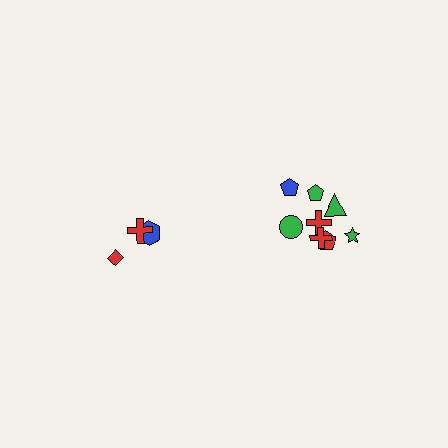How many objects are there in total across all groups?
There are 11 objects.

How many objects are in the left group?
There are 3 objects.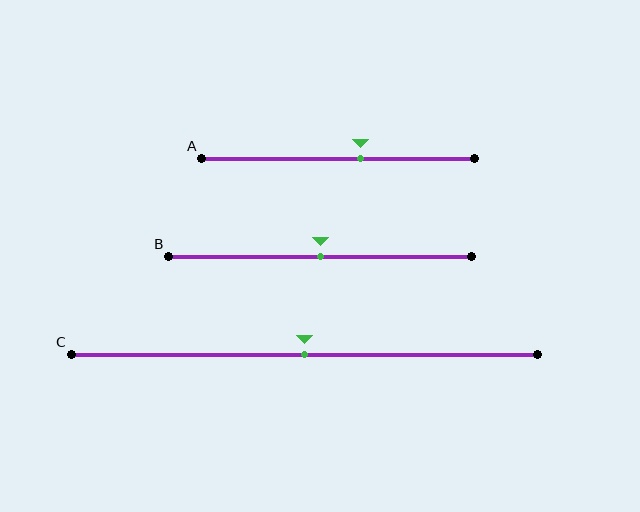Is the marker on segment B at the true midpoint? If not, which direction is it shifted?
Yes, the marker on segment B is at the true midpoint.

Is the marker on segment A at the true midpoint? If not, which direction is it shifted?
No, the marker on segment A is shifted to the right by about 8% of the segment length.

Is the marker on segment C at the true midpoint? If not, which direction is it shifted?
Yes, the marker on segment C is at the true midpoint.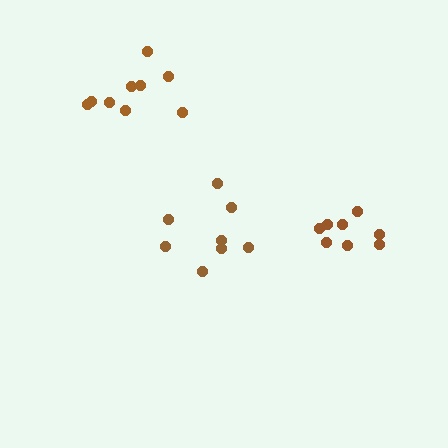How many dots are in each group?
Group 1: 8 dots, Group 2: 8 dots, Group 3: 9 dots (25 total).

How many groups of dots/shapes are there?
There are 3 groups.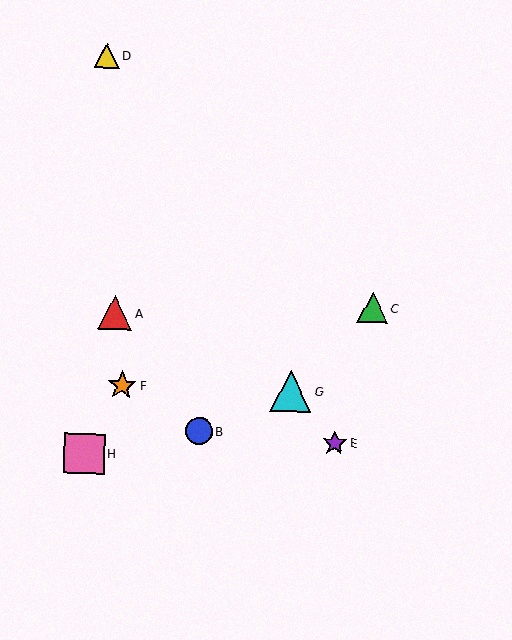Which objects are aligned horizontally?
Objects F, G are aligned horizontally.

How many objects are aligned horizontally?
2 objects (F, G) are aligned horizontally.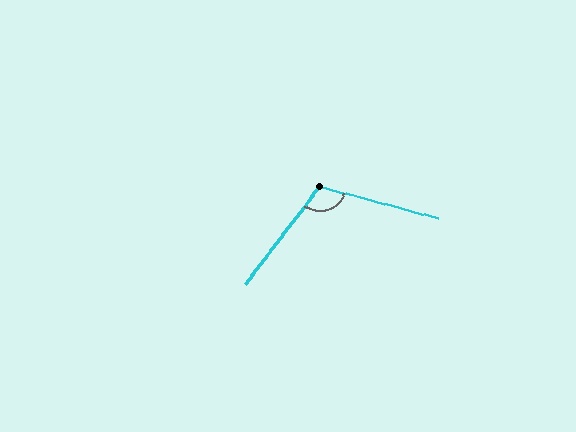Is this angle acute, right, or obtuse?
It is obtuse.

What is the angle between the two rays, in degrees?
Approximately 112 degrees.